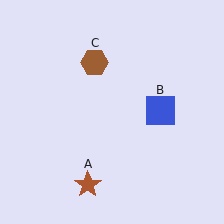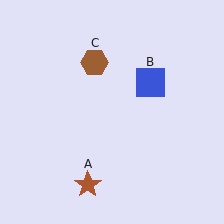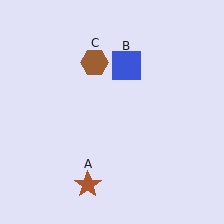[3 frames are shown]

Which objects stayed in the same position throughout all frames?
Brown star (object A) and brown hexagon (object C) remained stationary.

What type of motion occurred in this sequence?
The blue square (object B) rotated counterclockwise around the center of the scene.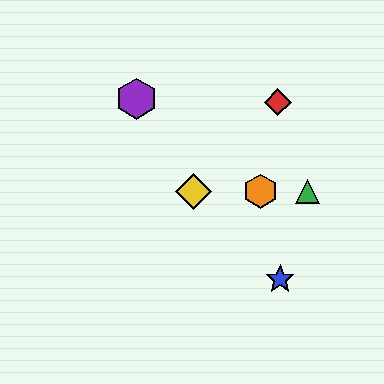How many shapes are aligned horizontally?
3 shapes (the green triangle, the yellow diamond, the orange hexagon) are aligned horizontally.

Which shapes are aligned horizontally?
The green triangle, the yellow diamond, the orange hexagon are aligned horizontally.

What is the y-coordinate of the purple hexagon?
The purple hexagon is at y≈99.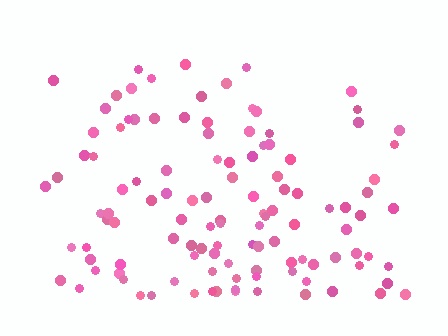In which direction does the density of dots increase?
From top to bottom, with the bottom side densest.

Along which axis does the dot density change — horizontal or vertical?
Vertical.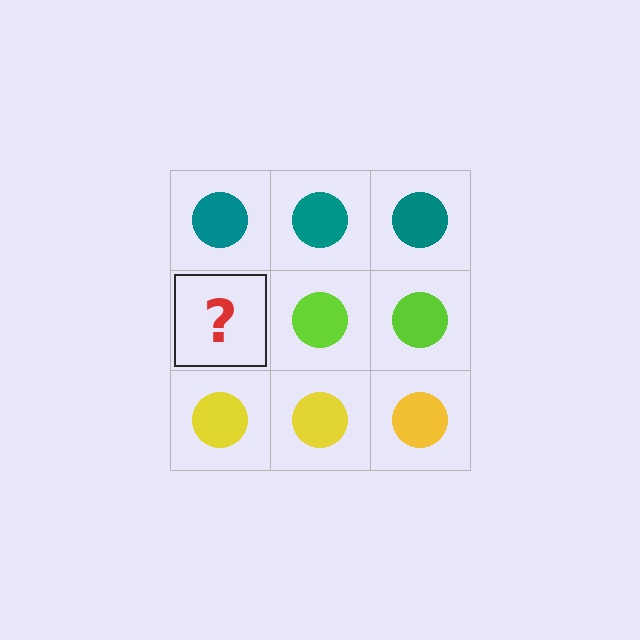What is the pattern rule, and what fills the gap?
The rule is that each row has a consistent color. The gap should be filled with a lime circle.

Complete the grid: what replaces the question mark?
The question mark should be replaced with a lime circle.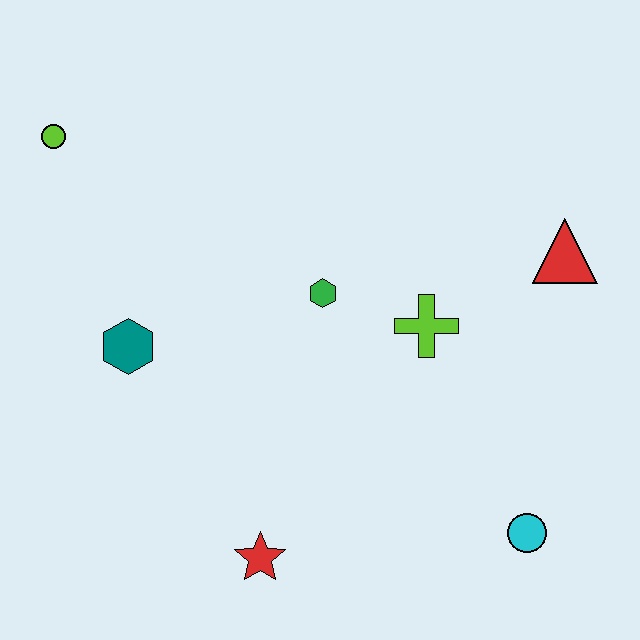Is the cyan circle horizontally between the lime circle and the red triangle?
Yes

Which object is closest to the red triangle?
The lime cross is closest to the red triangle.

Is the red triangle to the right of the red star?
Yes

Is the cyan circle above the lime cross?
No